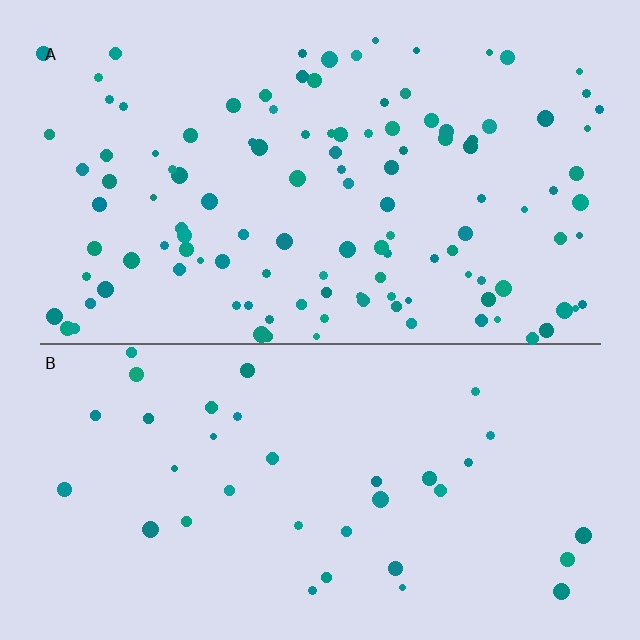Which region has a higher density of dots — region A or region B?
A (the top).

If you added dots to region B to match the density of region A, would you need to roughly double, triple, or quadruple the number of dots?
Approximately triple.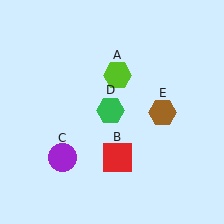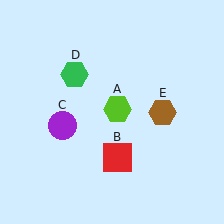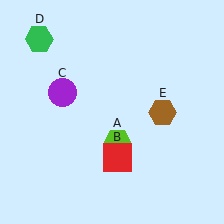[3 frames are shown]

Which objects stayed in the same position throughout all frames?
Red square (object B) and brown hexagon (object E) remained stationary.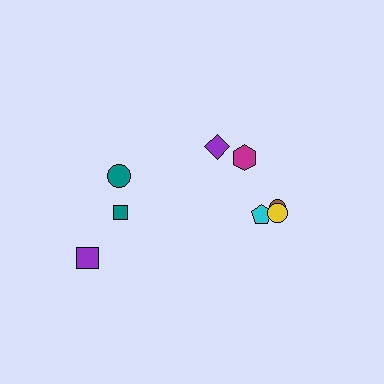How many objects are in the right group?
There are 5 objects.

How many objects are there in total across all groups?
There are 8 objects.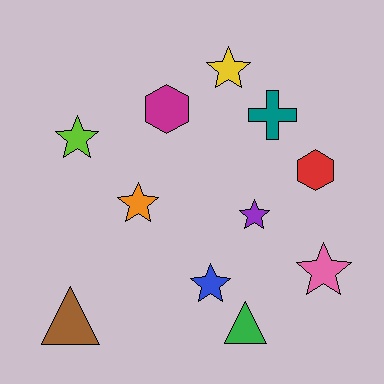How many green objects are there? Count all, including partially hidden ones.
There is 1 green object.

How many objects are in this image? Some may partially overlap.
There are 11 objects.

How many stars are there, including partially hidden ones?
There are 6 stars.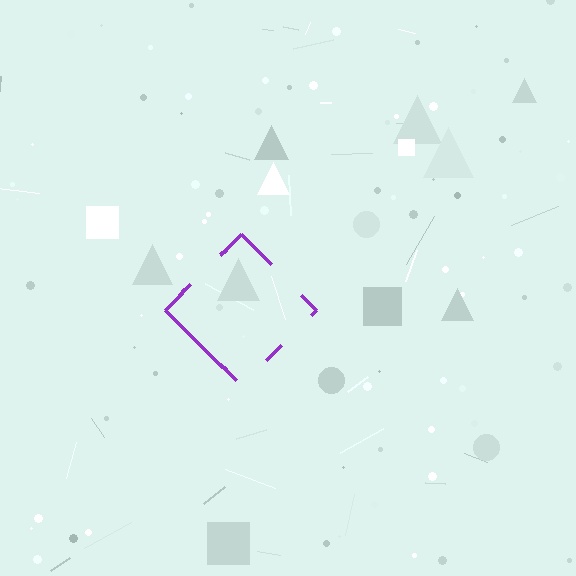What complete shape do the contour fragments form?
The contour fragments form a diamond.